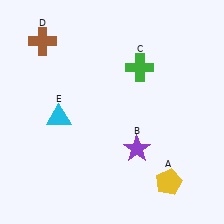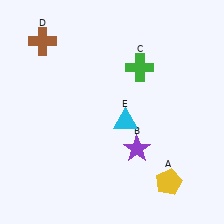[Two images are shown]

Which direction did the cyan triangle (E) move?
The cyan triangle (E) moved right.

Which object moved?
The cyan triangle (E) moved right.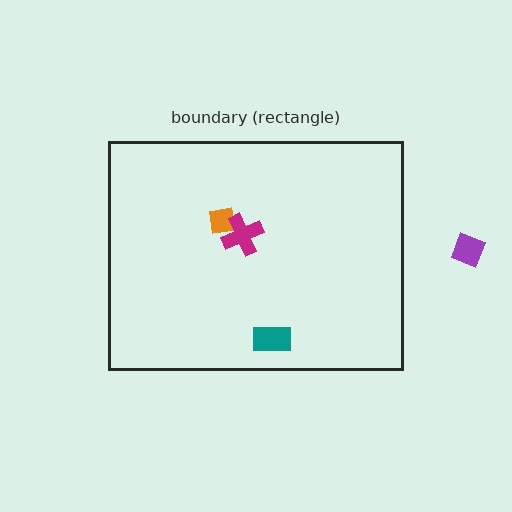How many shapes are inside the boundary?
3 inside, 1 outside.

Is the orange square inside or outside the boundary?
Inside.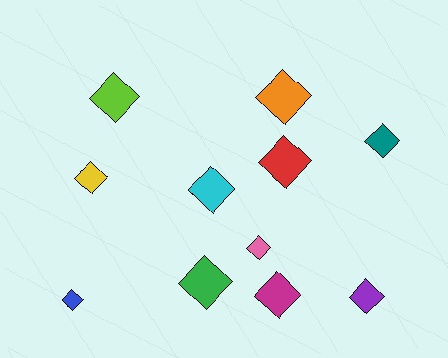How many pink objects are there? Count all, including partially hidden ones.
There is 1 pink object.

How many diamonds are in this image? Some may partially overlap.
There are 11 diamonds.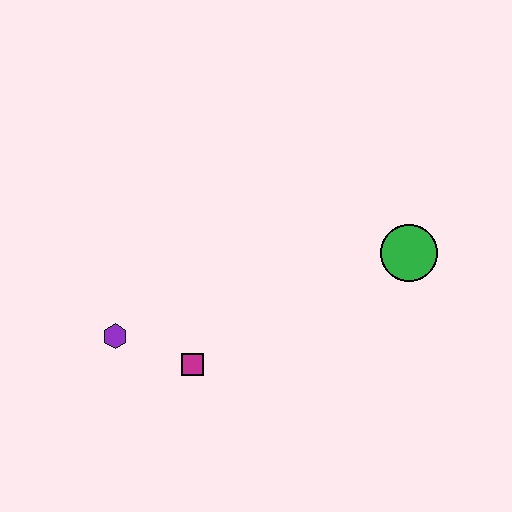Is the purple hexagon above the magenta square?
Yes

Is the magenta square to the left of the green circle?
Yes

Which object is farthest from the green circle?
The purple hexagon is farthest from the green circle.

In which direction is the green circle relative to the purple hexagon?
The green circle is to the right of the purple hexagon.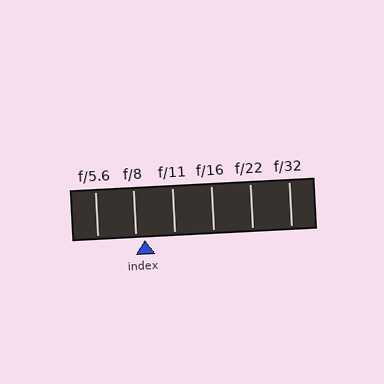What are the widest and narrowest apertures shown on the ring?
The widest aperture shown is f/5.6 and the narrowest is f/32.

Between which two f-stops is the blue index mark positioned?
The index mark is between f/8 and f/11.